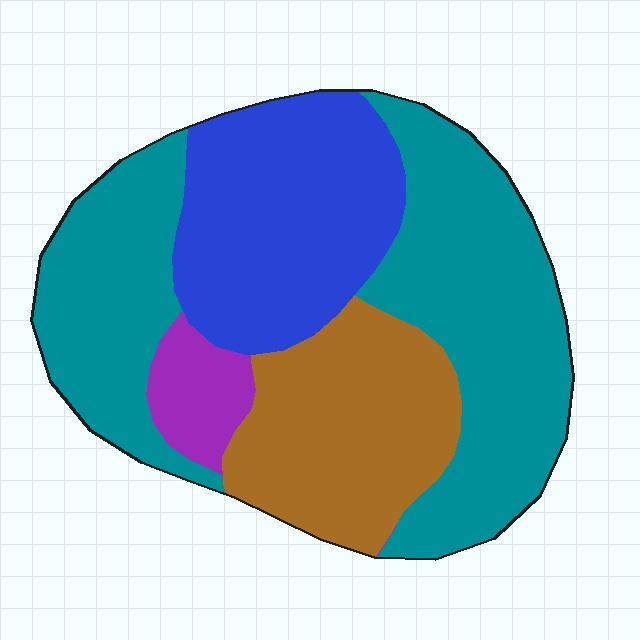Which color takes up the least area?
Purple, at roughly 5%.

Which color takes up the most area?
Teal, at roughly 45%.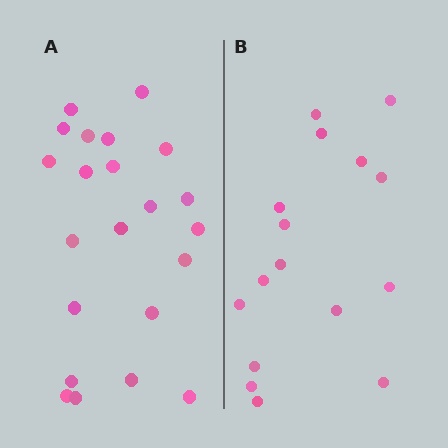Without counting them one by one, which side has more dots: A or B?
Region A (the left region) has more dots.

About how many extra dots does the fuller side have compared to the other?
Region A has about 6 more dots than region B.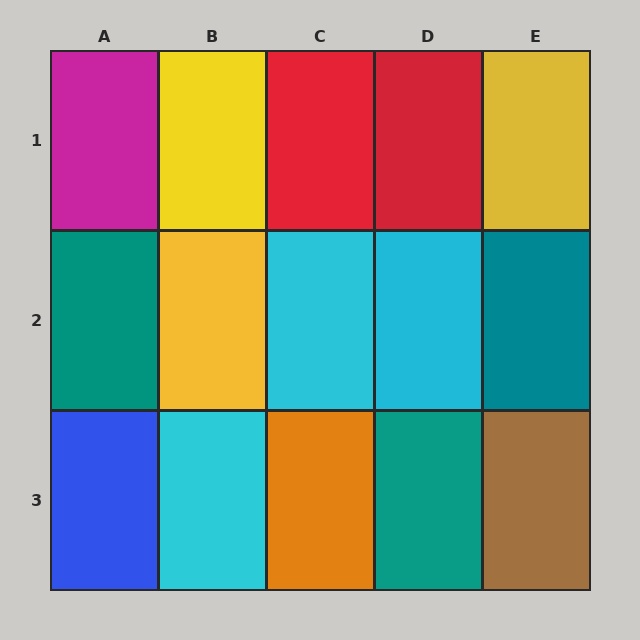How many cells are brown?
1 cell is brown.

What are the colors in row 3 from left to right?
Blue, cyan, orange, teal, brown.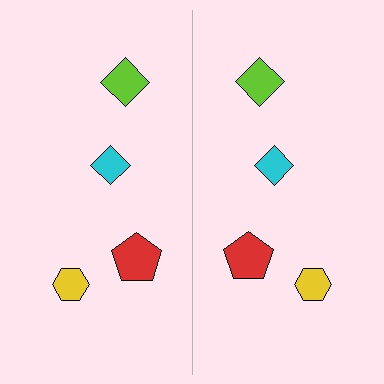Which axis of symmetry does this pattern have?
The pattern has a vertical axis of symmetry running through the center of the image.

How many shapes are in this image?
There are 8 shapes in this image.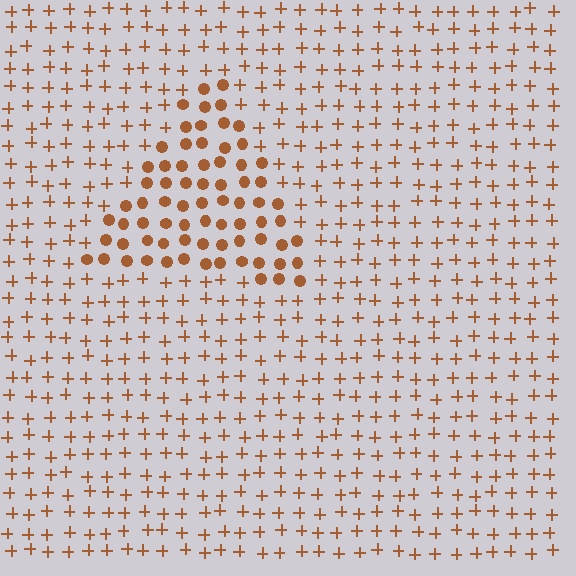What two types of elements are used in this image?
The image uses circles inside the triangle region and plus signs outside it.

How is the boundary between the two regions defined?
The boundary is defined by a change in element shape: circles inside vs. plus signs outside. All elements share the same color and spacing.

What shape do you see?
I see a triangle.